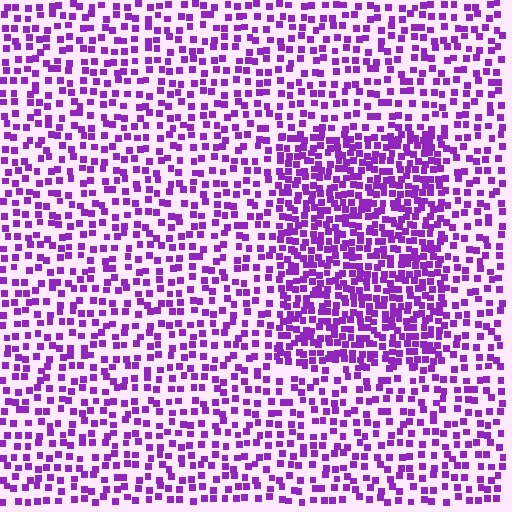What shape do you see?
I see a rectangle.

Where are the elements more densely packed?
The elements are more densely packed inside the rectangle boundary.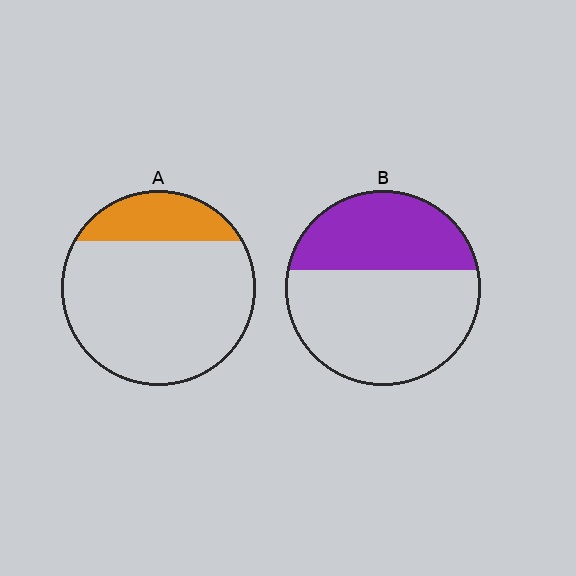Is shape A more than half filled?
No.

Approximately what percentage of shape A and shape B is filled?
A is approximately 20% and B is approximately 40%.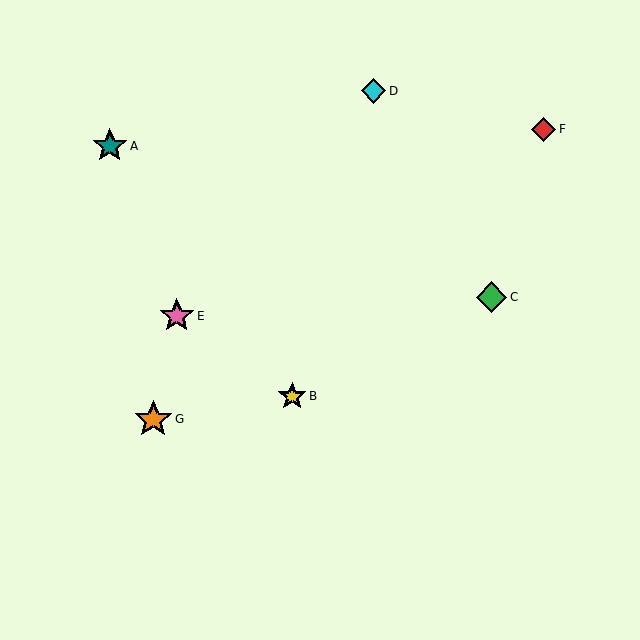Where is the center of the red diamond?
The center of the red diamond is at (544, 129).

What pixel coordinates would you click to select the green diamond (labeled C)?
Click at (492, 297) to select the green diamond C.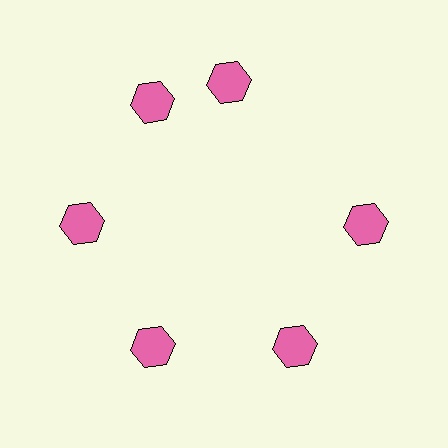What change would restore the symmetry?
The symmetry would be restored by rotating it back into even spacing with its neighbors so that all 6 hexagons sit at equal angles and equal distance from the center.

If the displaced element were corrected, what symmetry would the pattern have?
It would have 6-fold rotational symmetry — the pattern would map onto itself every 60 degrees.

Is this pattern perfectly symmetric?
No. The 6 pink hexagons are arranged in a ring, but one element near the 1 o'clock position is rotated out of alignment along the ring, breaking the 6-fold rotational symmetry.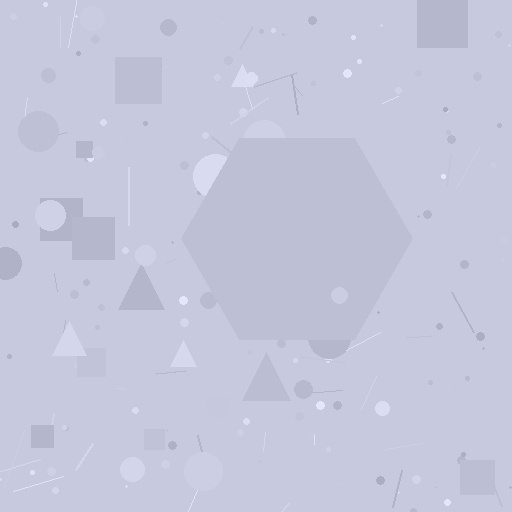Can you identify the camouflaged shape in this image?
The camouflaged shape is a hexagon.